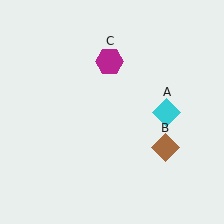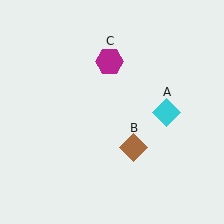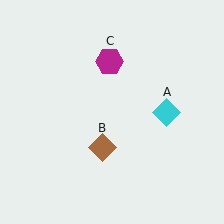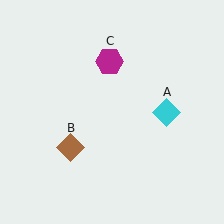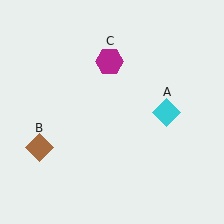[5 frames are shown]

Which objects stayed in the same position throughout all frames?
Cyan diamond (object A) and magenta hexagon (object C) remained stationary.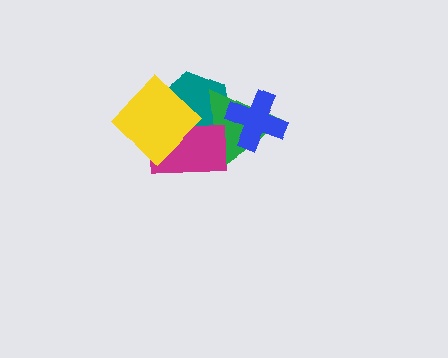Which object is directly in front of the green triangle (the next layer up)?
The magenta rectangle is directly in front of the green triangle.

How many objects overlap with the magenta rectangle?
3 objects overlap with the magenta rectangle.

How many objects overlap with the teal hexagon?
4 objects overlap with the teal hexagon.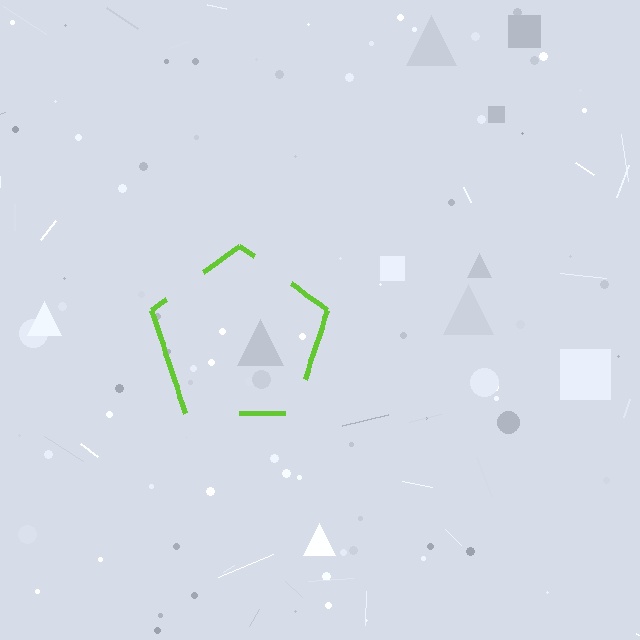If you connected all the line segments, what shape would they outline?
They would outline a pentagon.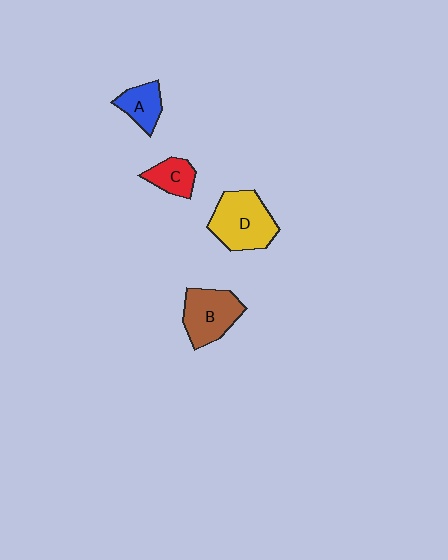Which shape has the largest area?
Shape D (yellow).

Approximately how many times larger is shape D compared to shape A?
Approximately 2.0 times.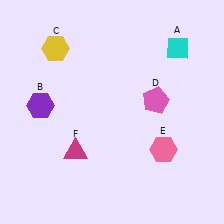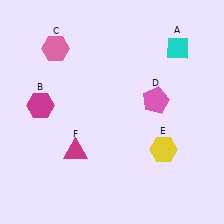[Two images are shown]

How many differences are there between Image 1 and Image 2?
There are 3 differences between the two images.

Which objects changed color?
B changed from purple to magenta. C changed from yellow to pink. E changed from pink to yellow.